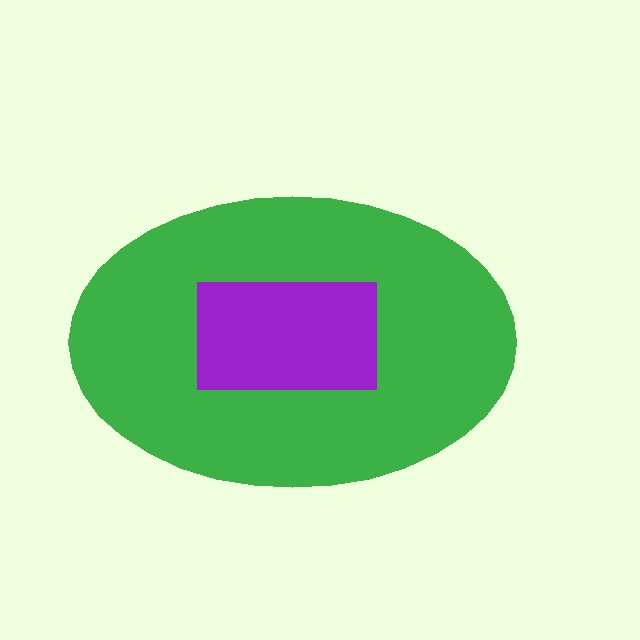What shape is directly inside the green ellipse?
The purple rectangle.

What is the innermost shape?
The purple rectangle.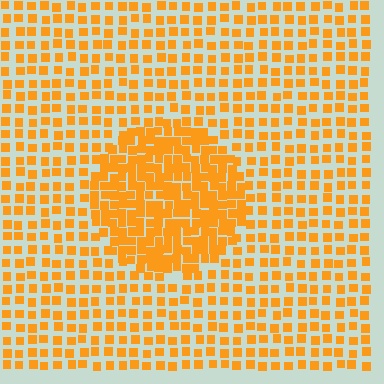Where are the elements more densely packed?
The elements are more densely packed inside the circle boundary.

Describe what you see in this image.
The image contains small orange elements arranged at two different densities. A circle-shaped region is visible where the elements are more densely packed than the surrounding area.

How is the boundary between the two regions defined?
The boundary is defined by a change in element density (approximately 2.0x ratio). All elements are the same color, size, and shape.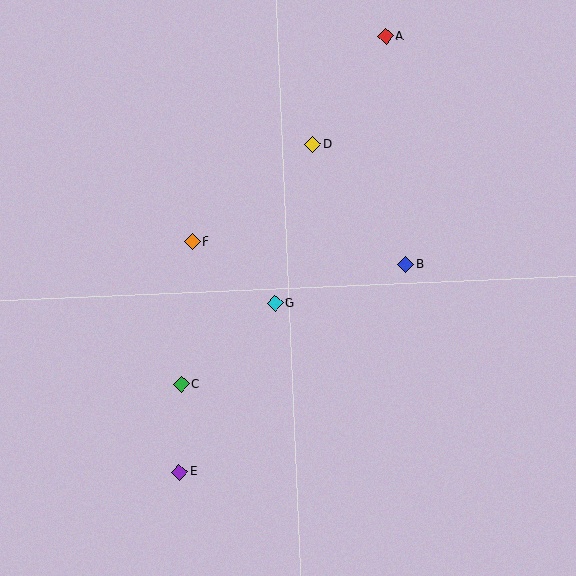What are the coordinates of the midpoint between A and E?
The midpoint between A and E is at (283, 254).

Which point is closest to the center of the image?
Point G at (275, 304) is closest to the center.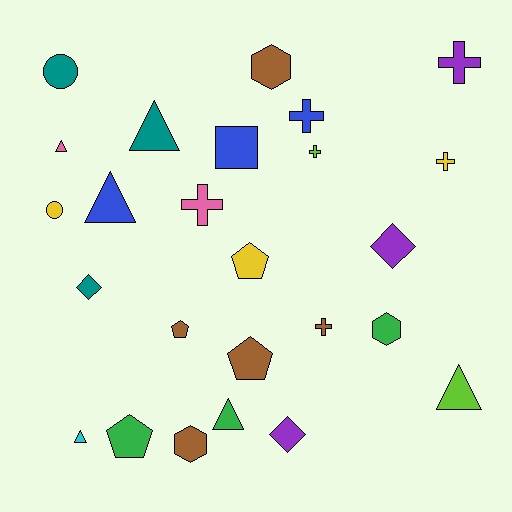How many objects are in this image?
There are 25 objects.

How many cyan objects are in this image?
There is 1 cyan object.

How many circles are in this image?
There are 2 circles.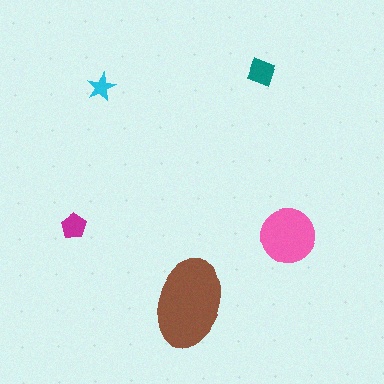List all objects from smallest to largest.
The cyan star, the magenta pentagon, the teal diamond, the pink circle, the brown ellipse.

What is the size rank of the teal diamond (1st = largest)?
3rd.